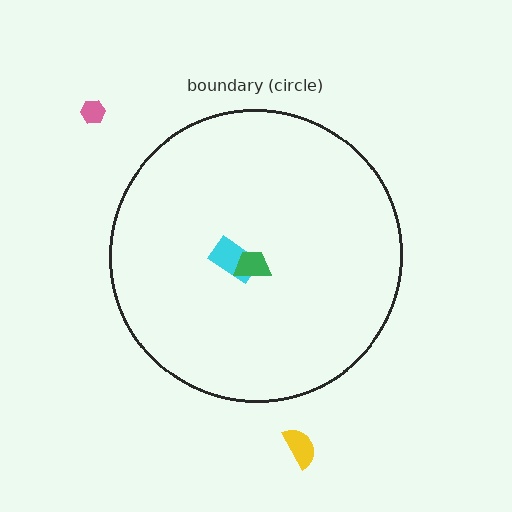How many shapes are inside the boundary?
2 inside, 2 outside.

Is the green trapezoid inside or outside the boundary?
Inside.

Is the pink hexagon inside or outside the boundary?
Outside.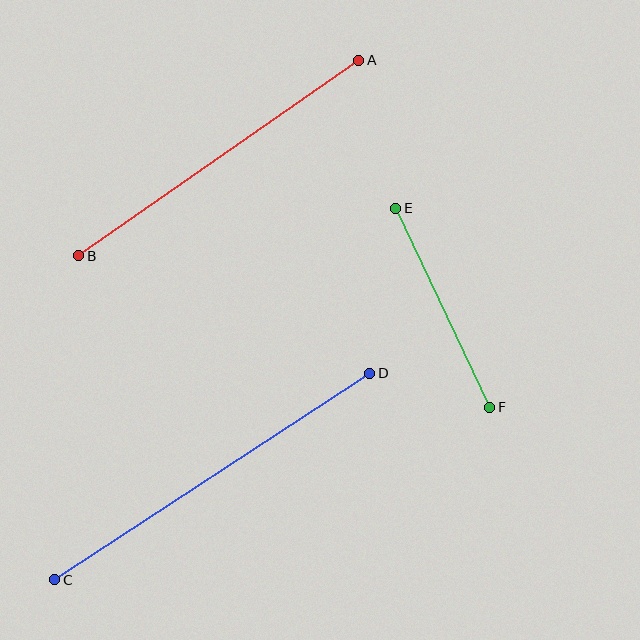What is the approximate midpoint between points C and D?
The midpoint is at approximately (212, 477) pixels.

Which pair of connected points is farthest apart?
Points C and D are farthest apart.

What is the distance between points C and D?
The distance is approximately 376 pixels.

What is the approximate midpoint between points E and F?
The midpoint is at approximately (443, 308) pixels.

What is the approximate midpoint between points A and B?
The midpoint is at approximately (219, 158) pixels.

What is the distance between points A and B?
The distance is approximately 342 pixels.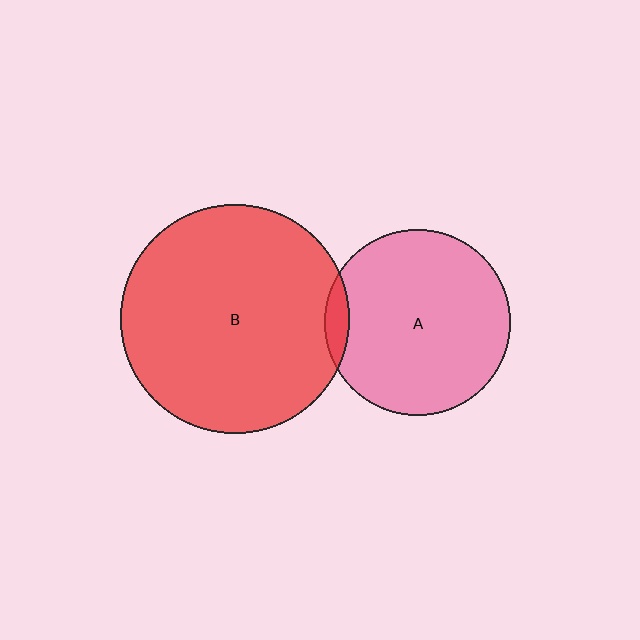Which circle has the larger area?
Circle B (red).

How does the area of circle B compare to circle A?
Approximately 1.5 times.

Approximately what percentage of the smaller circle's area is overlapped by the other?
Approximately 5%.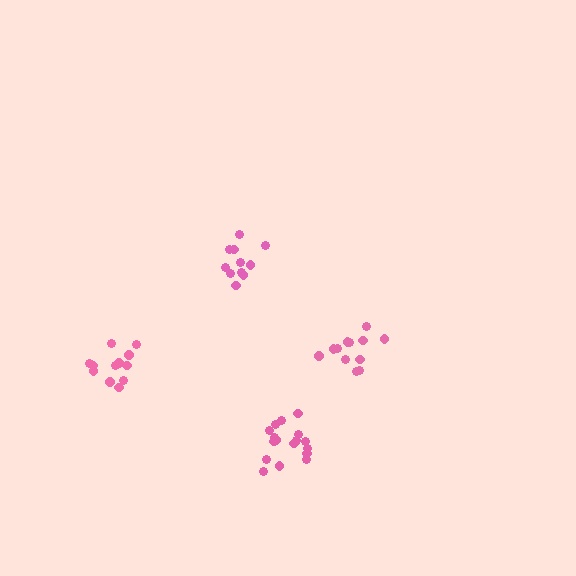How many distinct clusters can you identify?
There are 4 distinct clusters.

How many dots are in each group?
Group 1: 17 dots, Group 2: 12 dots, Group 3: 11 dots, Group 4: 12 dots (52 total).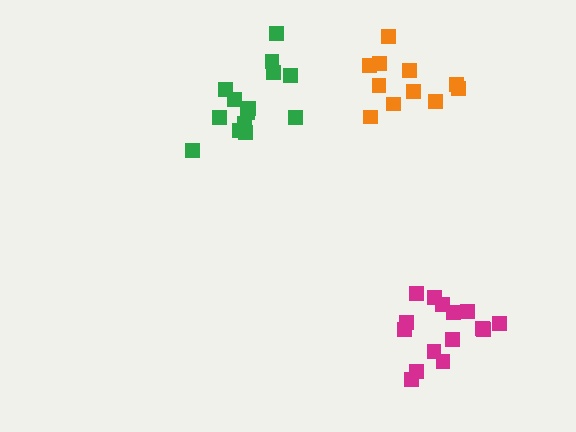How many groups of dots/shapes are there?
There are 3 groups.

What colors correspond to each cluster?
The clusters are colored: magenta, green, orange.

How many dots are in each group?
Group 1: 15 dots, Group 2: 14 dots, Group 3: 11 dots (40 total).